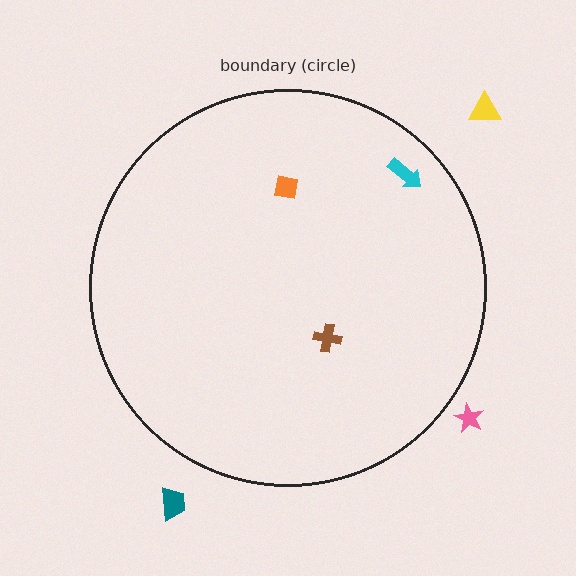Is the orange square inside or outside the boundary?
Inside.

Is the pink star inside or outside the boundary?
Outside.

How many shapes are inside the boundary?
3 inside, 3 outside.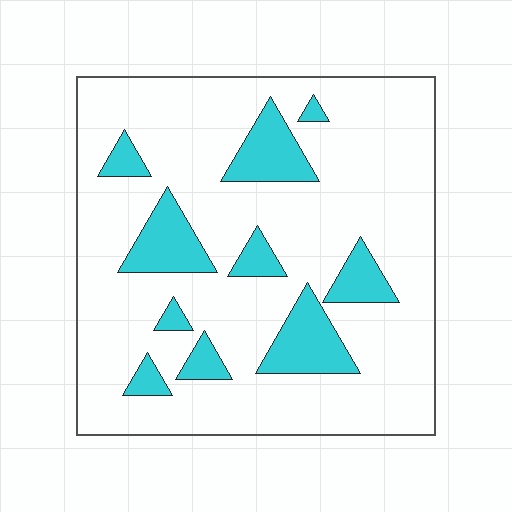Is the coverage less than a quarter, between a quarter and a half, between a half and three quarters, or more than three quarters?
Less than a quarter.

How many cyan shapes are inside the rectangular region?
10.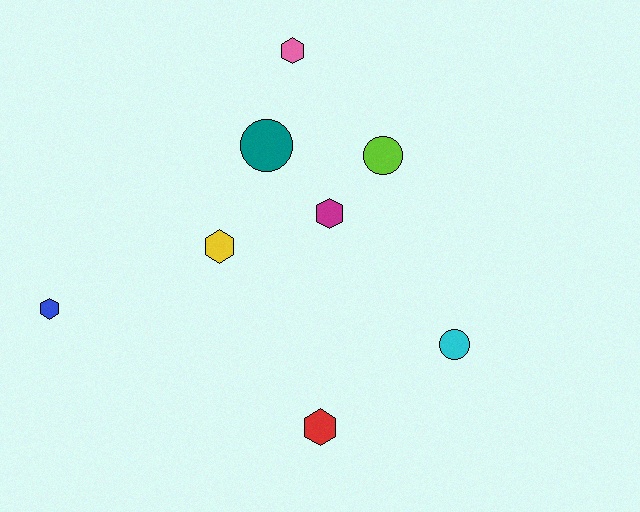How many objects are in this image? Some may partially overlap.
There are 8 objects.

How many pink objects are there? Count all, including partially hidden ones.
There is 1 pink object.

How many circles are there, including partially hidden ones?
There are 3 circles.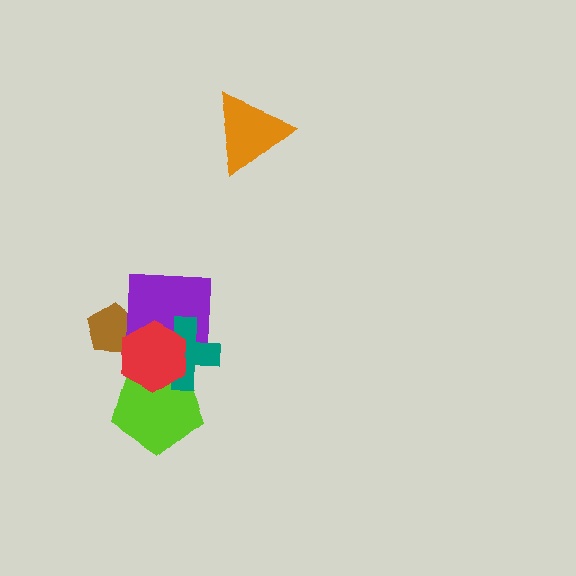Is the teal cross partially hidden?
Yes, it is partially covered by another shape.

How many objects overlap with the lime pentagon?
2 objects overlap with the lime pentagon.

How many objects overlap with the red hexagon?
4 objects overlap with the red hexagon.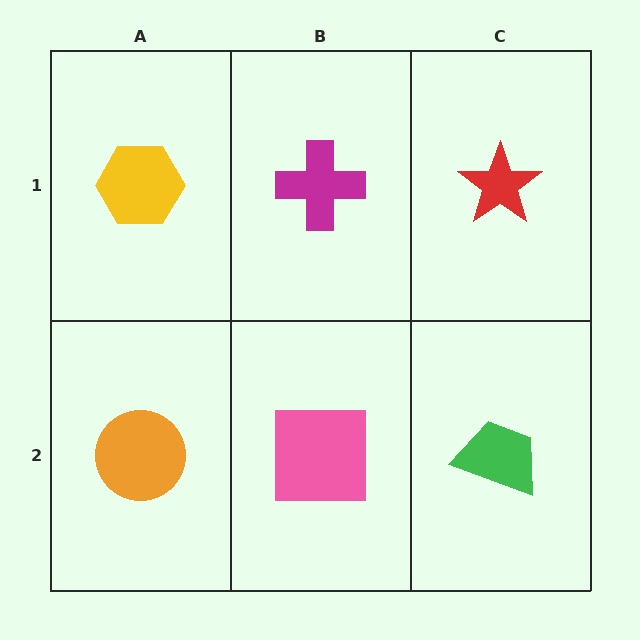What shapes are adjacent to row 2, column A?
A yellow hexagon (row 1, column A), a pink square (row 2, column B).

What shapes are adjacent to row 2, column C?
A red star (row 1, column C), a pink square (row 2, column B).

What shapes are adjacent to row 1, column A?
An orange circle (row 2, column A), a magenta cross (row 1, column B).